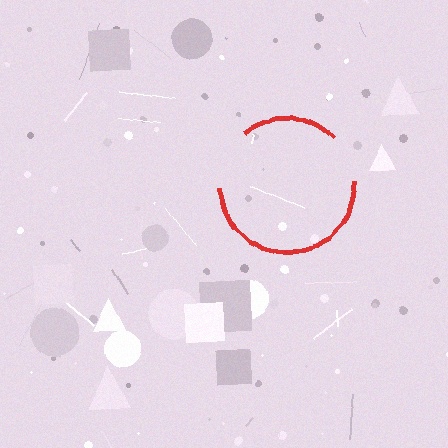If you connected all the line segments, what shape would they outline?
They would outline a circle.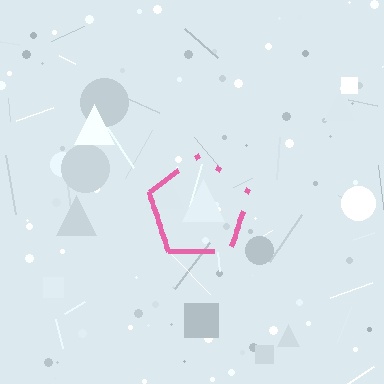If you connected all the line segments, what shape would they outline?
They would outline a pentagon.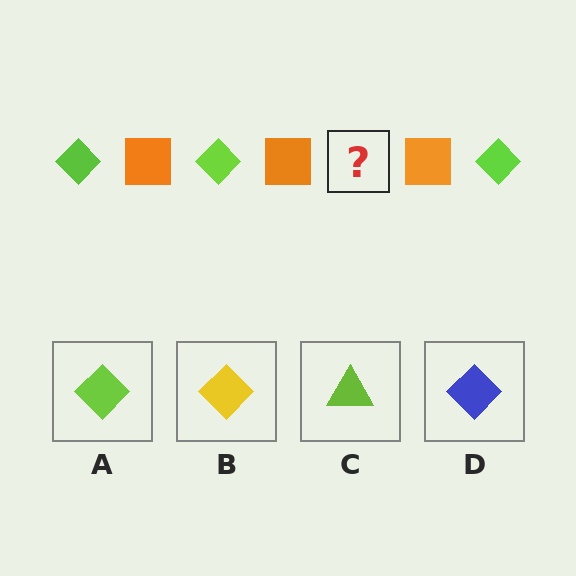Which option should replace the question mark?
Option A.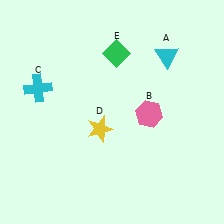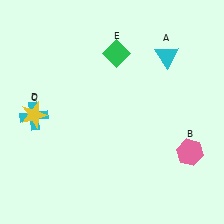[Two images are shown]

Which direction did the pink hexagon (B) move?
The pink hexagon (B) moved right.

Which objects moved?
The objects that moved are: the pink hexagon (B), the cyan cross (C), the yellow star (D).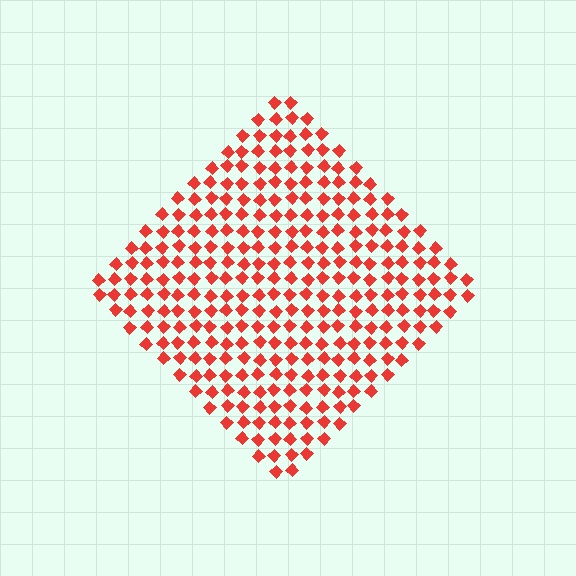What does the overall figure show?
The overall figure shows a diamond.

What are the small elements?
The small elements are diamonds.